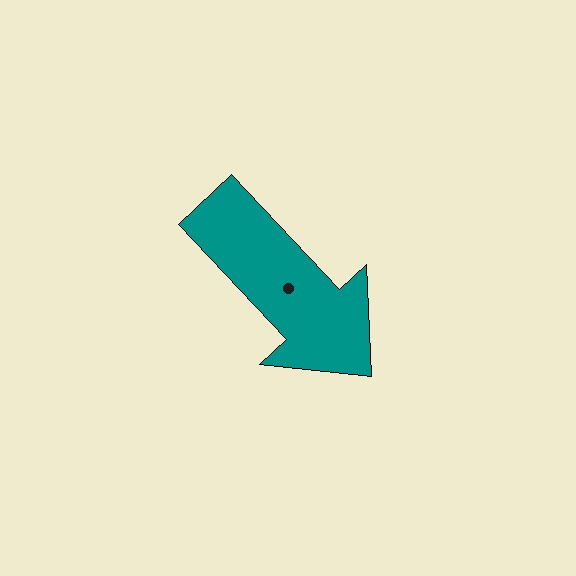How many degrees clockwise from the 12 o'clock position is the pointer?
Approximately 137 degrees.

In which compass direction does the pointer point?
Southeast.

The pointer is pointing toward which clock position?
Roughly 5 o'clock.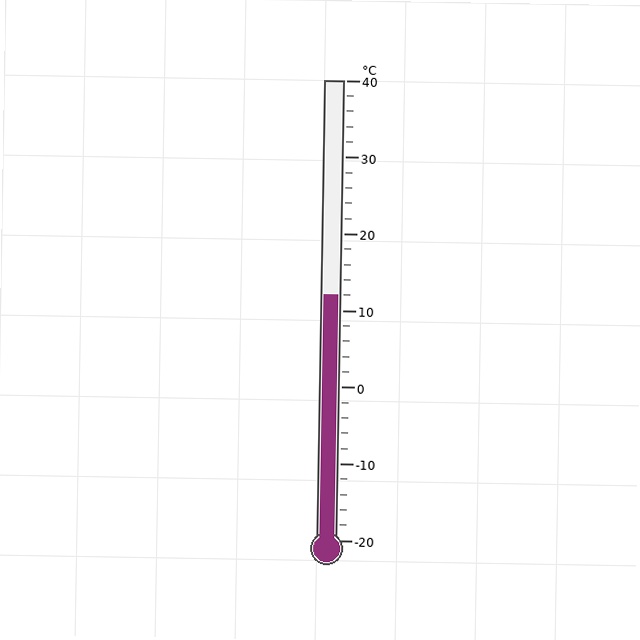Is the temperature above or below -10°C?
The temperature is above -10°C.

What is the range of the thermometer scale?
The thermometer scale ranges from -20°C to 40°C.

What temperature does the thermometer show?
The thermometer shows approximately 12°C.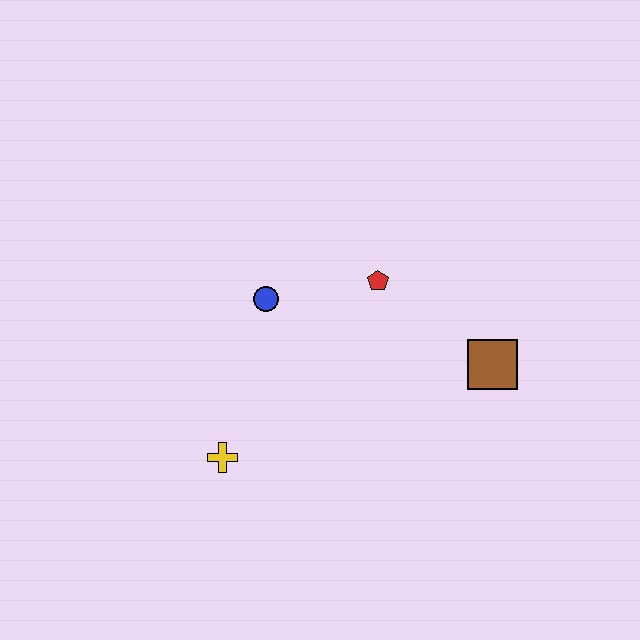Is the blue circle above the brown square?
Yes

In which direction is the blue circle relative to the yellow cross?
The blue circle is above the yellow cross.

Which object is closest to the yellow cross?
The blue circle is closest to the yellow cross.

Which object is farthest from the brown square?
The yellow cross is farthest from the brown square.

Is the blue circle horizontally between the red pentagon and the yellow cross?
Yes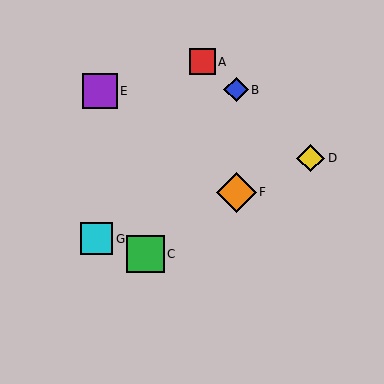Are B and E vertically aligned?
No, B is at x≈236 and E is at x≈100.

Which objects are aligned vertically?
Objects B, F are aligned vertically.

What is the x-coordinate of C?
Object C is at x≈146.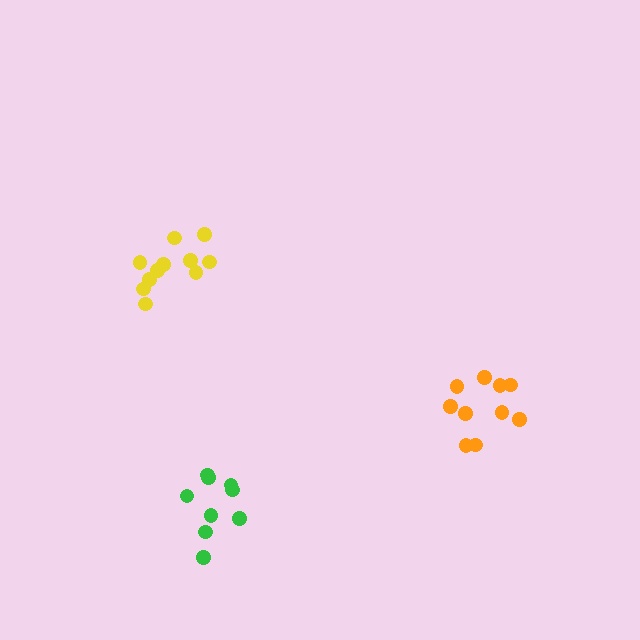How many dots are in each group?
Group 1: 10 dots, Group 2: 9 dots, Group 3: 11 dots (30 total).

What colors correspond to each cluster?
The clusters are colored: orange, green, yellow.